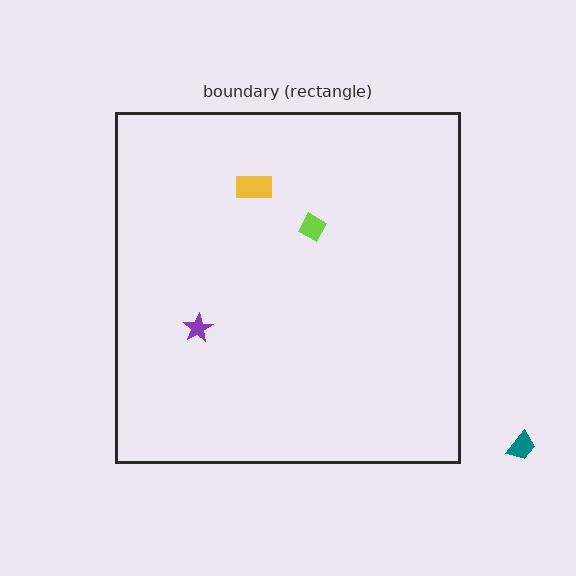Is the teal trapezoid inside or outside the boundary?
Outside.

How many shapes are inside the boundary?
3 inside, 1 outside.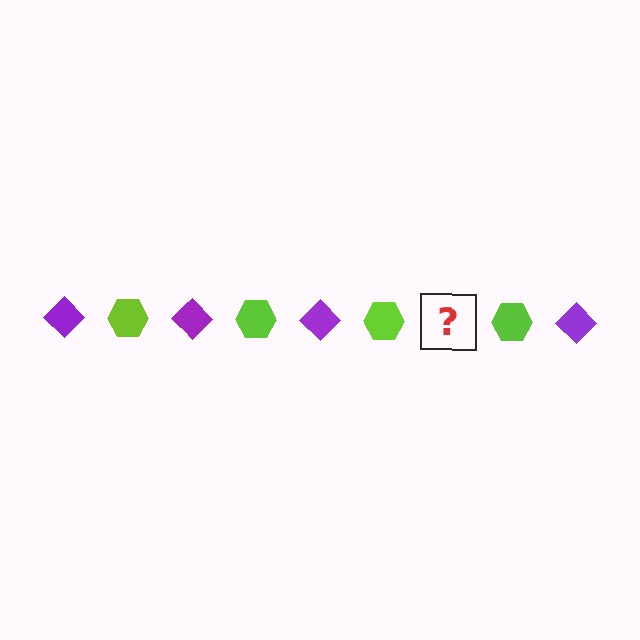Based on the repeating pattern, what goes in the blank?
The blank should be a purple diamond.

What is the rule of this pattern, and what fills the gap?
The rule is that the pattern alternates between purple diamond and lime hexagon. The gap should be filled with a purple diamond.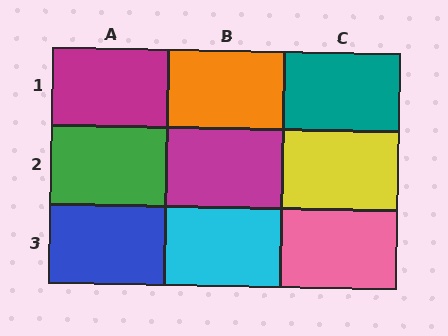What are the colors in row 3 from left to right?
Blue, cyan, pink.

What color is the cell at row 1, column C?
Teal.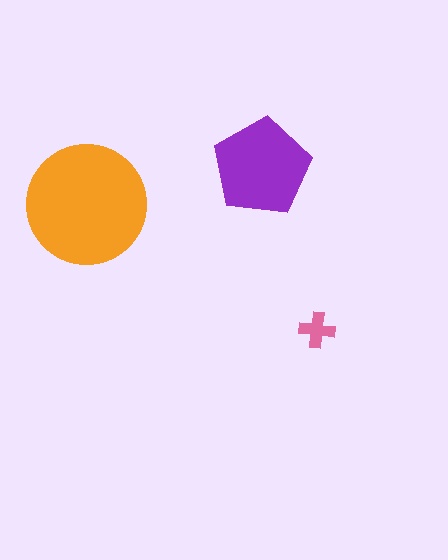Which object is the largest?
The orange circle.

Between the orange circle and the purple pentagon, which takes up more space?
The orange circle.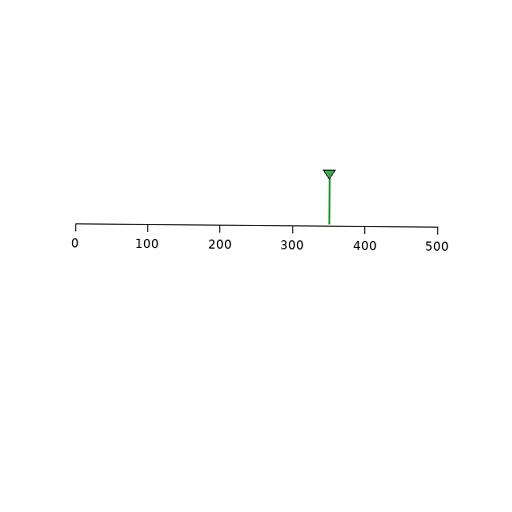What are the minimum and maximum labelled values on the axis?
The axis runs from 0 to 500.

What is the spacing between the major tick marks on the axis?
The major ticks are spaced 100 apart.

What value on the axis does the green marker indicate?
The marker indicates approximately 350.